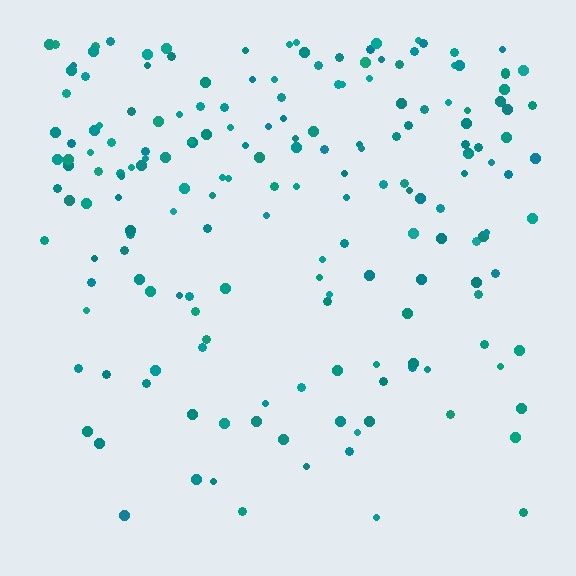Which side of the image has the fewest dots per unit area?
The bottom.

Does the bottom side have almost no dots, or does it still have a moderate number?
Still a moderate number, just noticeably fewer than the top.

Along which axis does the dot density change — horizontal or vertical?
Vertical.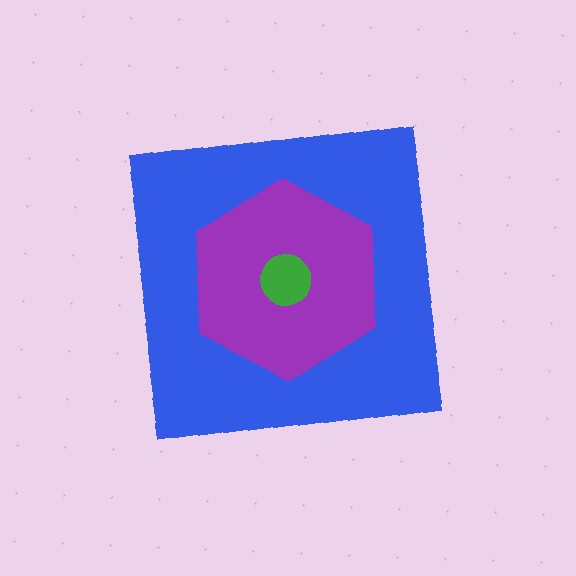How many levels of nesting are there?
3.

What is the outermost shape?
The blue square.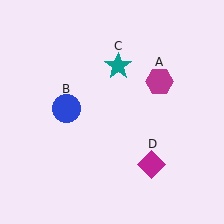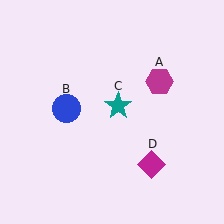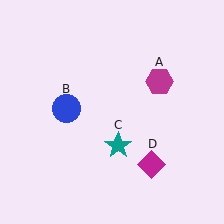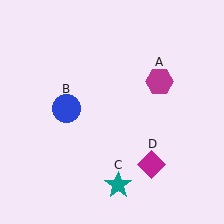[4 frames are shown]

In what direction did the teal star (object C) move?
The teal star (object C) moved down.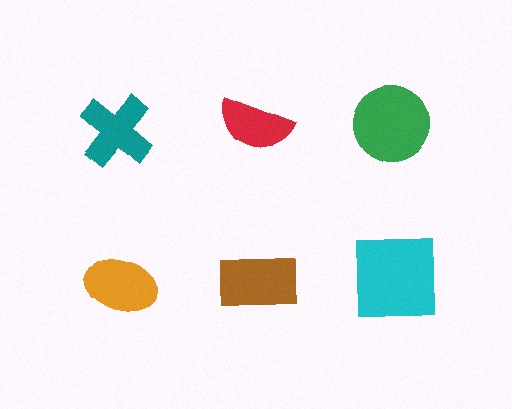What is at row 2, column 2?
A brown rectangle.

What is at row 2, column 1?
An orange ellipse.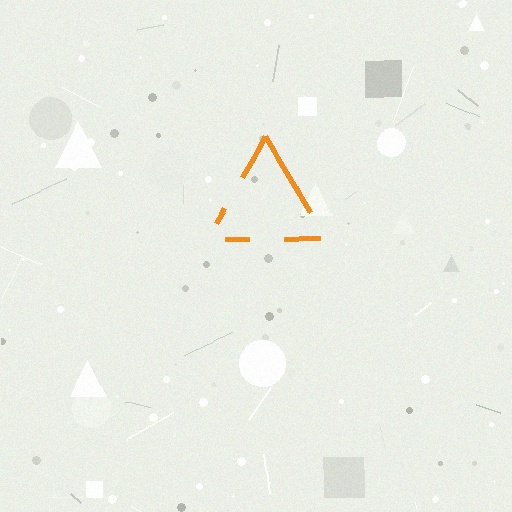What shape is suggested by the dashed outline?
The dashed outline suggests a triangle.